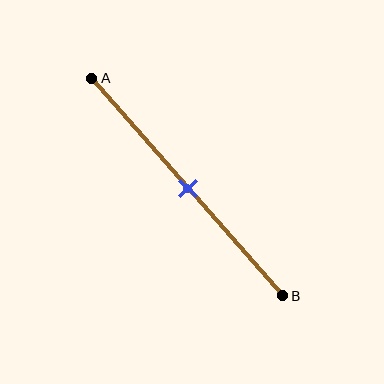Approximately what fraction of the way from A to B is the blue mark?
The blue mark is approximately 50% of the way from A to B.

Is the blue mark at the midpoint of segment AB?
Yes, the mark is approximately at the midpoint.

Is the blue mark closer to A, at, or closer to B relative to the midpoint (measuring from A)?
The blue mark is approximately at the midpoint of segment AB.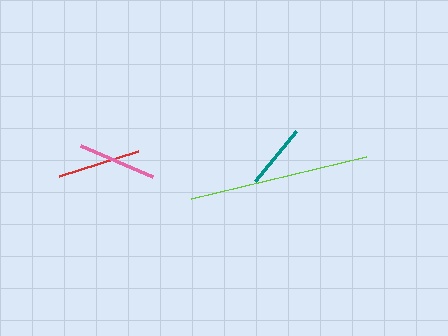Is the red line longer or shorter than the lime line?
The lime line is longer than the red line.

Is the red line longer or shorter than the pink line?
The red line is longer than the pink line.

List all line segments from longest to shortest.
From longest to shortest: lime, red, pink, teal.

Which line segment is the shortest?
The teal line is the shortest at approximately 65 pixels.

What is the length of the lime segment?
The lime segment is approximately 180 pixels long.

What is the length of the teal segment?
The teal segment is approximately 65 pixels long.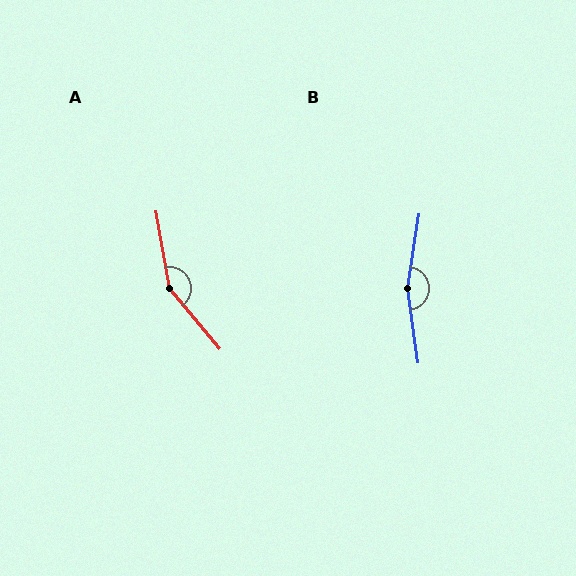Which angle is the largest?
B, at approximately 164 degrees.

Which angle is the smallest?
A, at approximately 150 degrees.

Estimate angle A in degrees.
Approximately 150 degrees.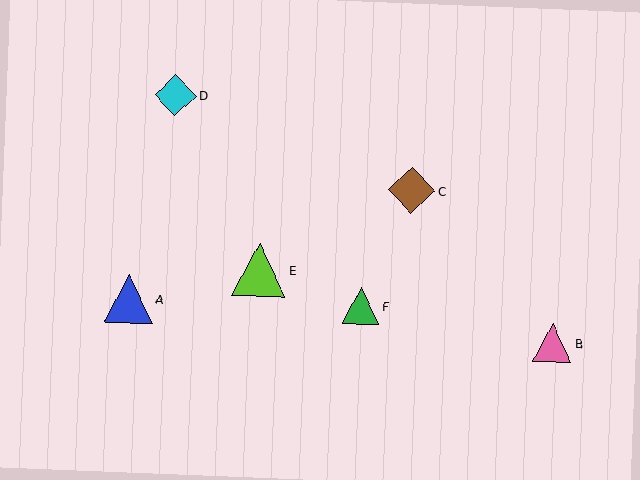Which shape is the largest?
The lime triangle (labeled E) is the largest.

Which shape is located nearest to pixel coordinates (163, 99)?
The cyan diamond (labeled D) at (176, 95) is nearest to that location.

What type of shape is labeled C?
Shape C is a brown diamond.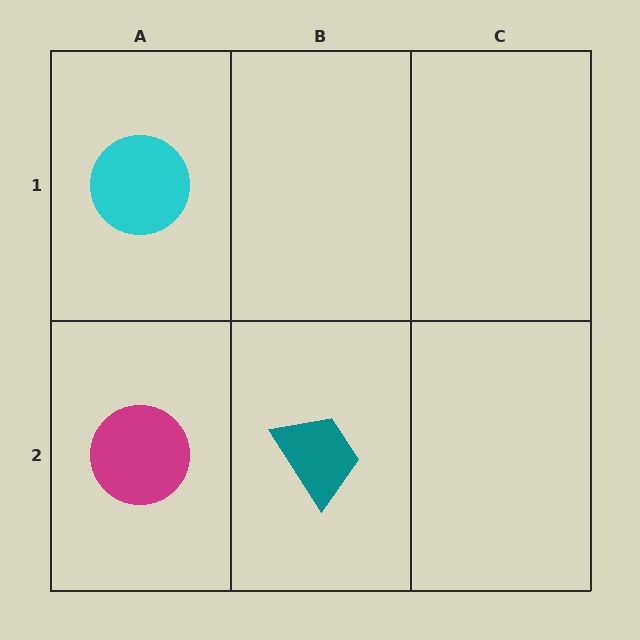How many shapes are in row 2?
2 shapes.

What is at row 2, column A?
A magenta circle.